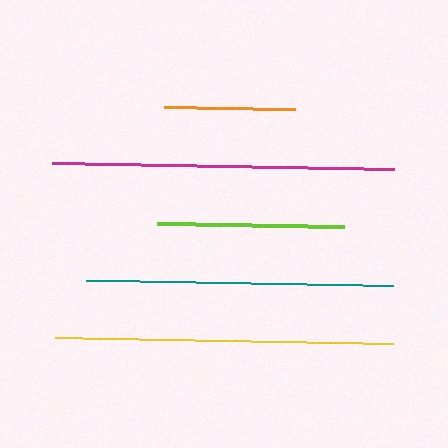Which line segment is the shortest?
The orange line is the shortest at approximately 132 pixels.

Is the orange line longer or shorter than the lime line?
The lime line is longer than the orange line.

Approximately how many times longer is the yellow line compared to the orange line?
The yellow line is approximately 2.6 times the length of the orange line.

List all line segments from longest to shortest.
From longest to shortest: magenta, yellow, teal, lime, orange.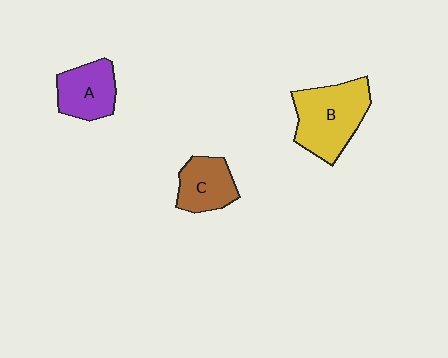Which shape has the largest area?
Shape B (yellow).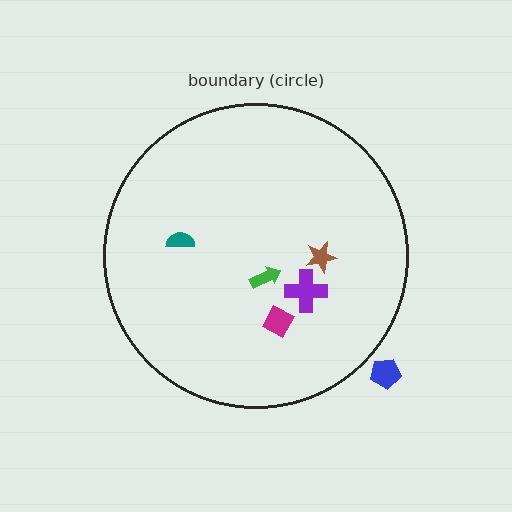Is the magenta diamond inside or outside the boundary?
Inside.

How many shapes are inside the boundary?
5 inside, 1 outside.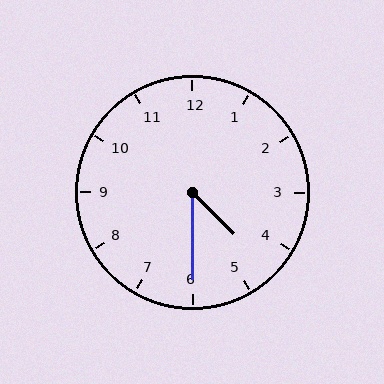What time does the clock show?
4:30.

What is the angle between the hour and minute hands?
Approximately 45 degrees.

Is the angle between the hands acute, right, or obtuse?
It is acute.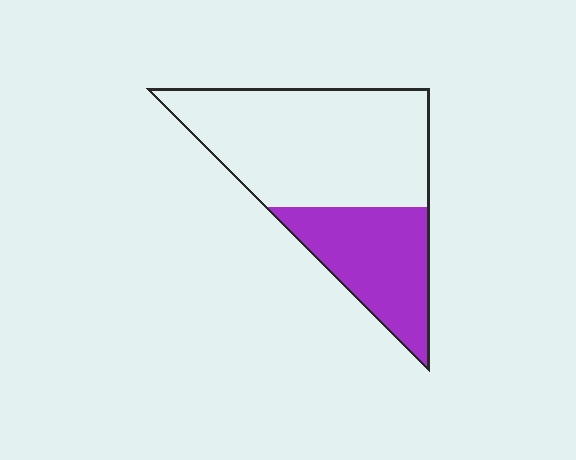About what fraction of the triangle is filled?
About one third (1/3).